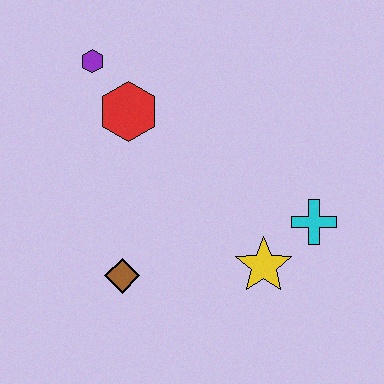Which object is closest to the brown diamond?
The yellow star is closest to the brown diamond.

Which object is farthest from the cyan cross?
The purple hexagon is farthest from the cyan cross.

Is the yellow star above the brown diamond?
Yes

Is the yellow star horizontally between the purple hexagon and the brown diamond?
No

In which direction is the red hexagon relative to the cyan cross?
The red hexagon is to the left of the cyan cross.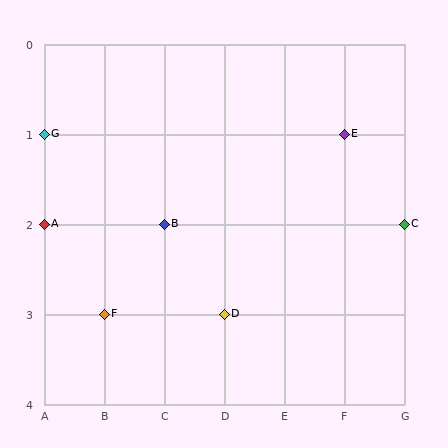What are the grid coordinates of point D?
Point D is at grid coordinates (D, 3).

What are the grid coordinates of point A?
Point A is at grid coordinates (A, 2).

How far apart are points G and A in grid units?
Points G and A are 1 row apart.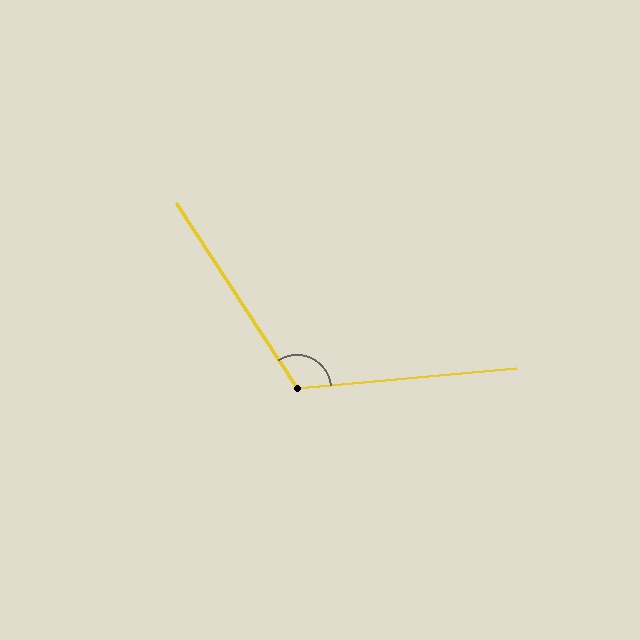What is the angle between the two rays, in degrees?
Approximately 118 degrees.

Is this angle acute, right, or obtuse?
It is obtuse.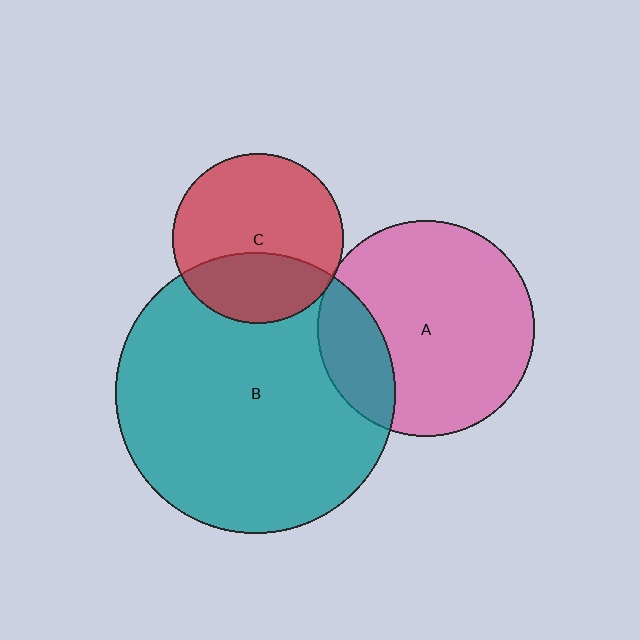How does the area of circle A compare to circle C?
Approximately 1.6 times.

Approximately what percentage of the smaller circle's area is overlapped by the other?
Approximately 35%.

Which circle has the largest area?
Circle B (teal).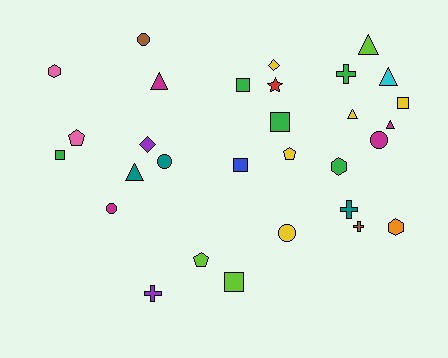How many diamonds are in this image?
There are 2 diamonds.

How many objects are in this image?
There are 30 objects.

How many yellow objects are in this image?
There are 5 yellow objects.